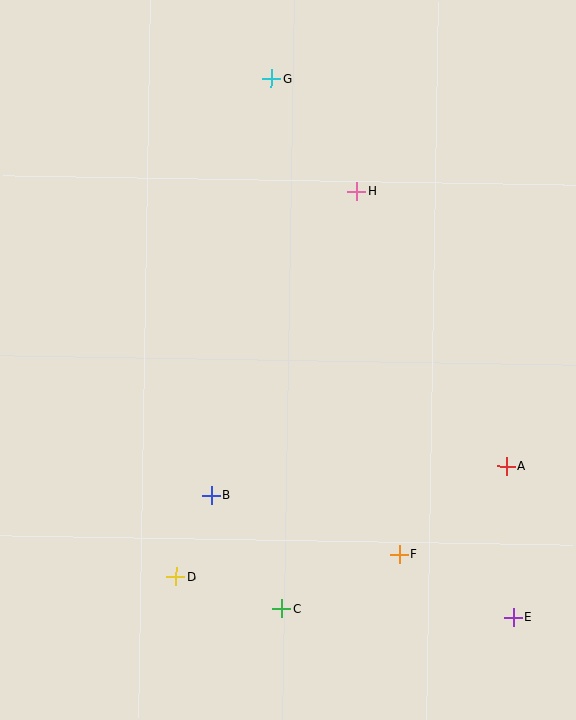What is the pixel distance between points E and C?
The distance between E and C is 232 pixels.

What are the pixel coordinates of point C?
Point C is at (282, 609).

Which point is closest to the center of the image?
Point B at (211, 495) is closest to the center.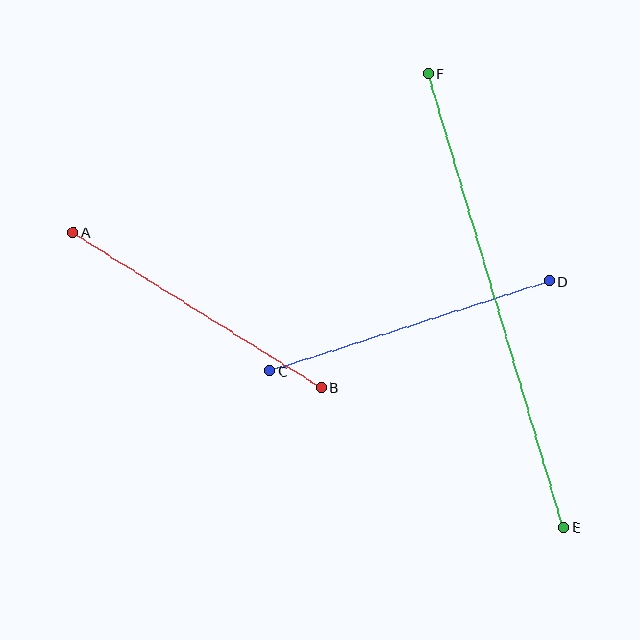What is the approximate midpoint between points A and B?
The midpoint is at approximately (197, 310) pixels.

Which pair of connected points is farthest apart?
Points E and F are farthest apart.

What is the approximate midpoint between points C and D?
The midpoint is at approximately (409, 326) pixels.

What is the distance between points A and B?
The distance is approximately 293 pixels.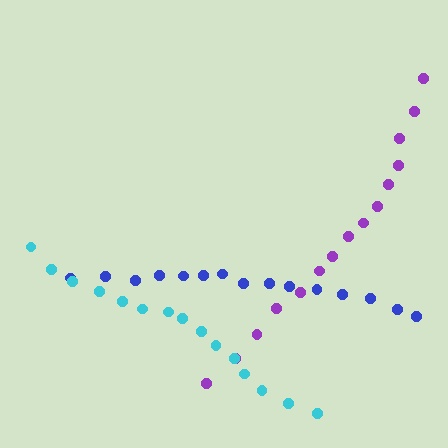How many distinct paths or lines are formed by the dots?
There are 3 distinct paths.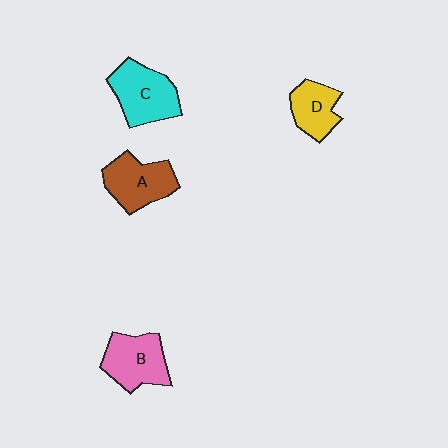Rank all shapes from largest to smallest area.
From largest to smallest: C (cyan), B (pink), A (brown), D (yellow).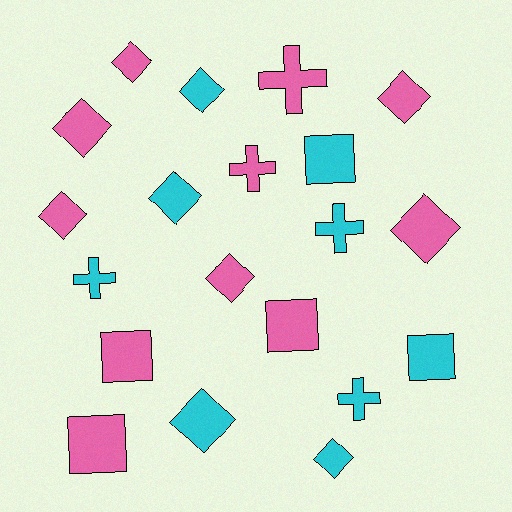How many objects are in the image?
There are 20 objects.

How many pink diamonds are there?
There are 6 pink diamonds.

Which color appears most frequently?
Pink, with 11 objects.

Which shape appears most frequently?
Diamond, with 10 objects.